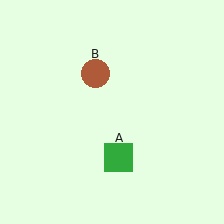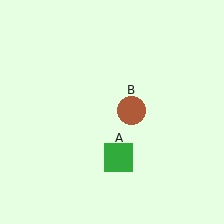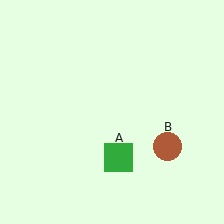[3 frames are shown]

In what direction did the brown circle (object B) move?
The brown circle (object B) moved down and to the right.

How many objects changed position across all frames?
1 object changed position: brown circle (object B).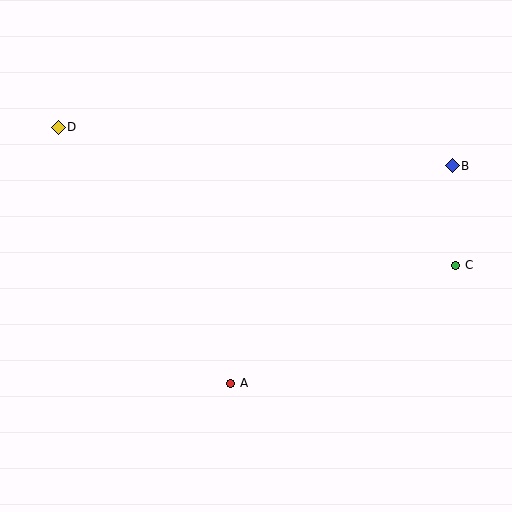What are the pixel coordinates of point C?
Point C is at (456, 265).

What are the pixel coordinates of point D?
Point D is at (58, 127).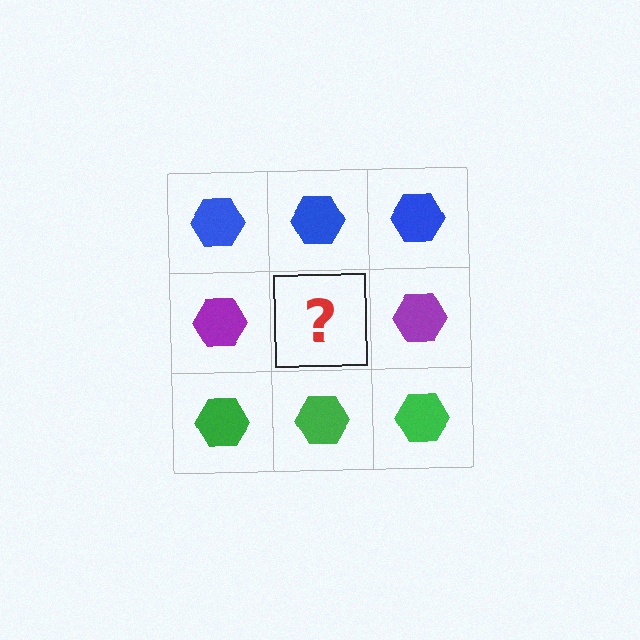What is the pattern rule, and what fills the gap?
The rule is that each row has a consistent color. The gap should be filled with a purple hexagon.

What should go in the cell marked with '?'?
The missing cell should contain a purple hexagon.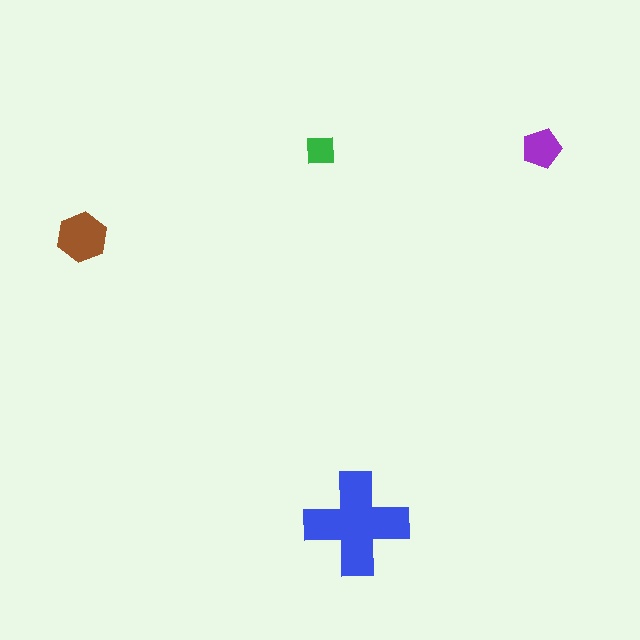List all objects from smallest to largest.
The green square, the purple pentagon, the brown hexagon, the blue cross.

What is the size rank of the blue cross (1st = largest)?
1st.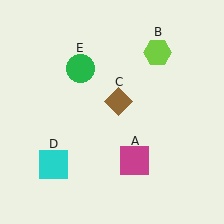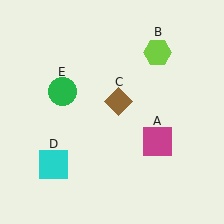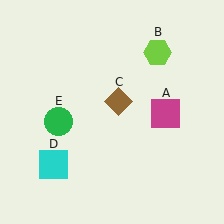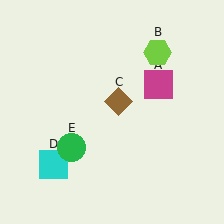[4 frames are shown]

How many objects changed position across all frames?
2 objects changed position: magenta square (object A), green circle (object E).